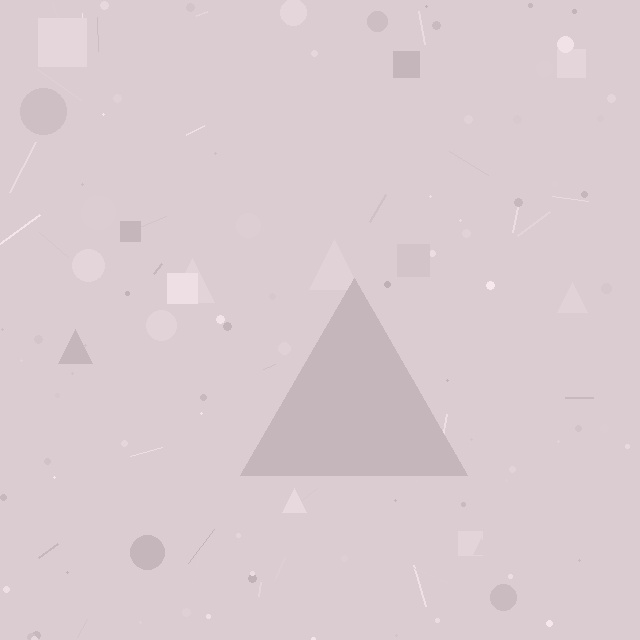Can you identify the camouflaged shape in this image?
The camouflaged shape is a triangle.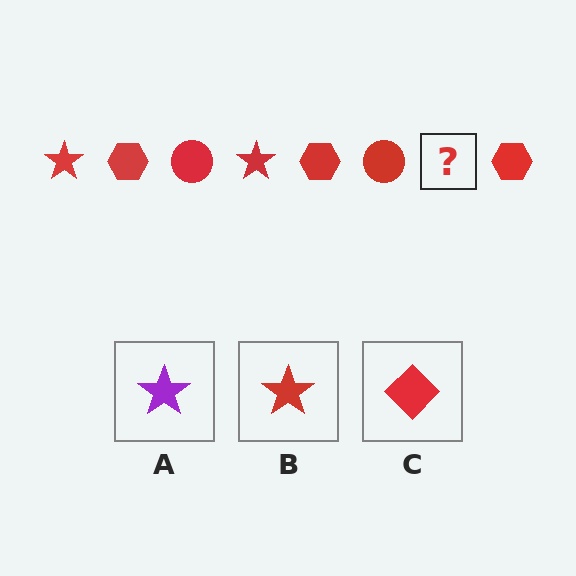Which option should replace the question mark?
Option B.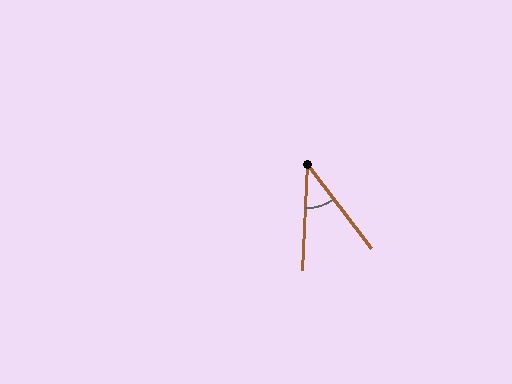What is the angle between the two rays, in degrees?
Approximately 40 degrees.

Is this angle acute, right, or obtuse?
It is acute.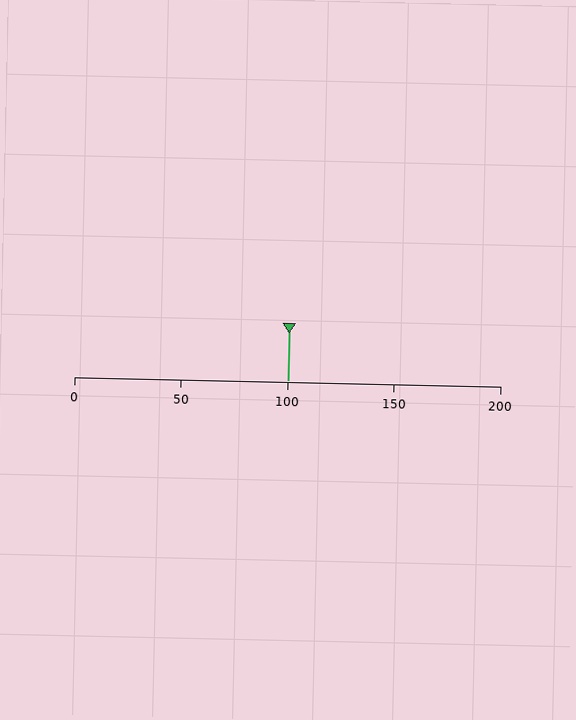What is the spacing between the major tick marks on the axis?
The major ticks are spaced 50 apart.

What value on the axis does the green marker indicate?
The marker indicates approximately 100.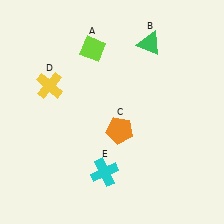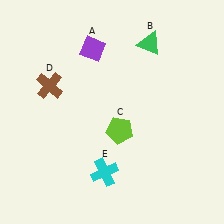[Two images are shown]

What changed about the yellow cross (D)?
In Image 1, D is yellow. In Image 2, it changed to brown.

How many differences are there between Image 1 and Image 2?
There are 3 differences between the two images.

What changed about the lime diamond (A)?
In Image 1, A is lime. In Image 2, it changed to purple.